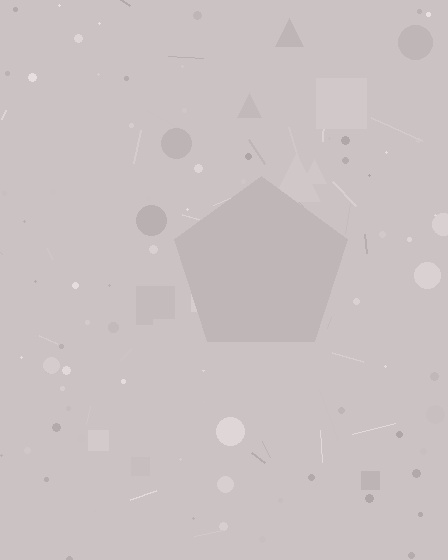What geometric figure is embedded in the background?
A pentagon is embedded in the background.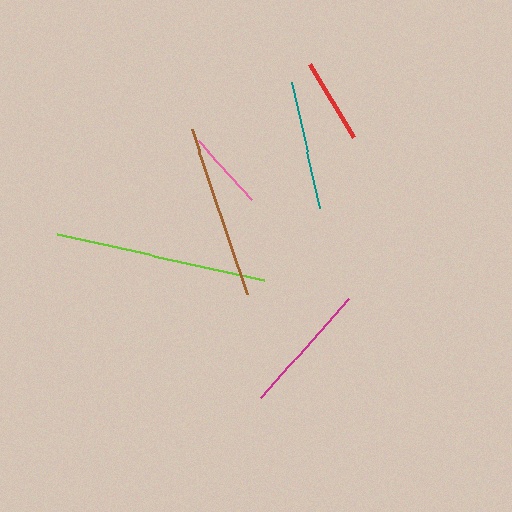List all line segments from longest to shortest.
From longest to shortest: lime, brown, magenta, teal, red, pink.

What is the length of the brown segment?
The brown segment is approximately 175 pixels long.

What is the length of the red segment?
The red segment is approximately 85 pixels long.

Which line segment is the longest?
The lime line is the longest at approximately 212 pixels.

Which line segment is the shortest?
The pink line is the shortest at approximately 80 pixels.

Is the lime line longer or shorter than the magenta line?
The lime line is longer than the magenta line.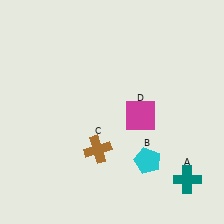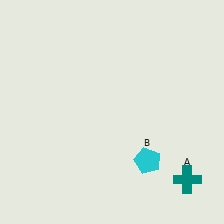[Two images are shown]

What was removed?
The brown cross (C), the magenta square (D) were removed in Image 2.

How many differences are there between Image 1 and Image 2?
There are 2 differences between the two images.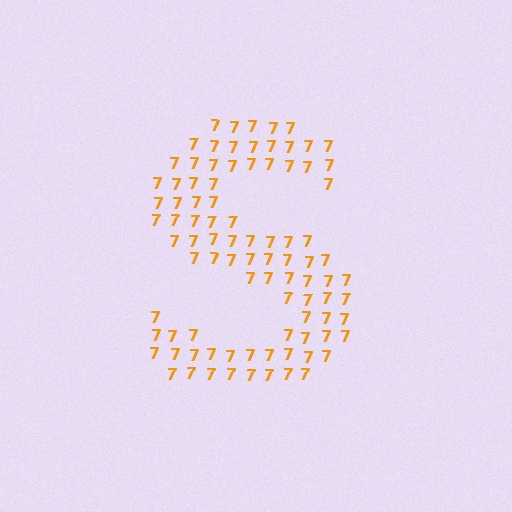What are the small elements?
The small elements are digit 7's.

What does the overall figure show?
The overall figure shows the letter S.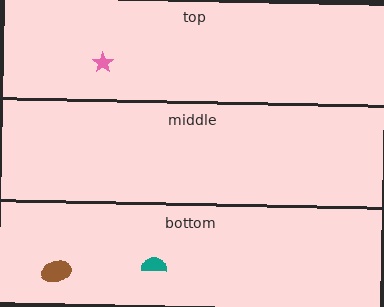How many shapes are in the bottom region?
2.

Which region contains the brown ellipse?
The bottom region.